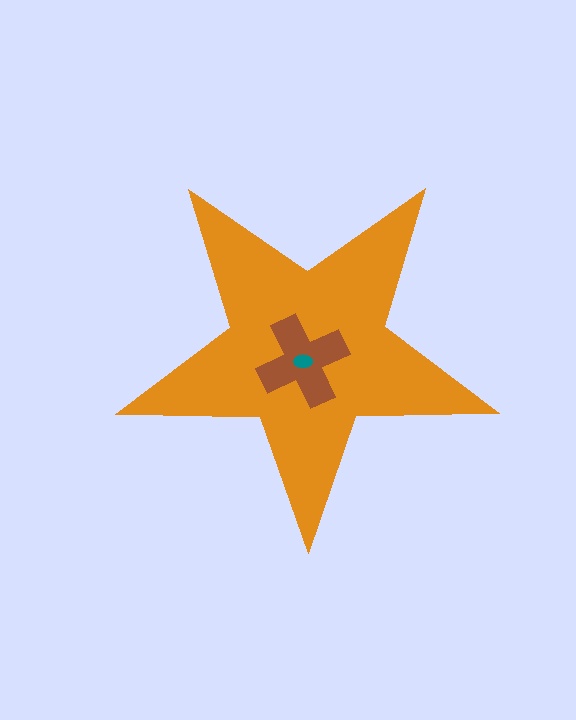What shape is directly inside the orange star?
The brown cross.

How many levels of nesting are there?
3.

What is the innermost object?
The teal ellipse.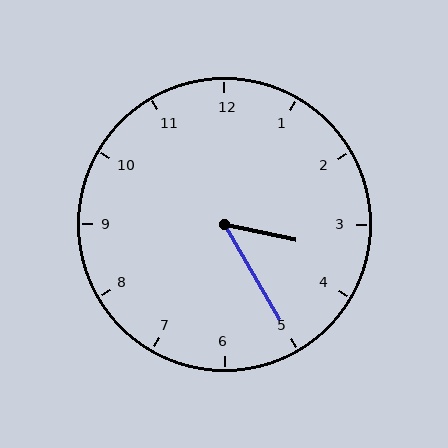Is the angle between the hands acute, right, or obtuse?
It is acute.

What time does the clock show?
3:25.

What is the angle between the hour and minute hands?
Approximately 48 degrees.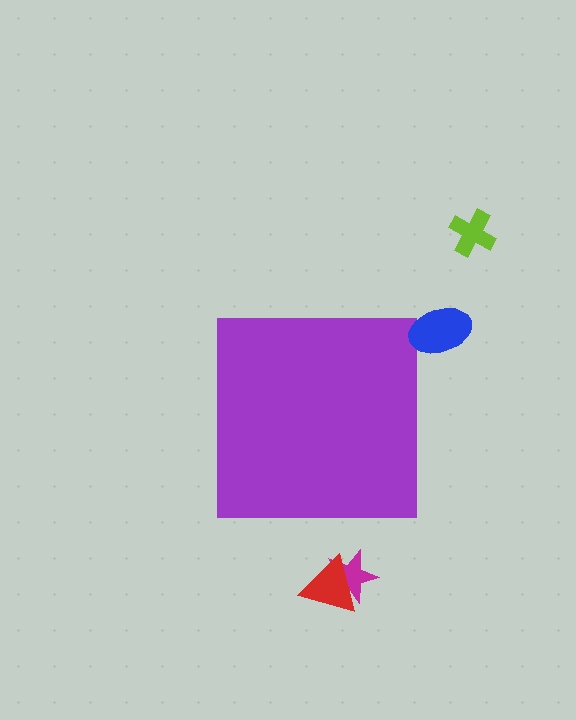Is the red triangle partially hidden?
No, the red triangle is fully visible.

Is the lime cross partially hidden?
No, the lime cross is fully visible.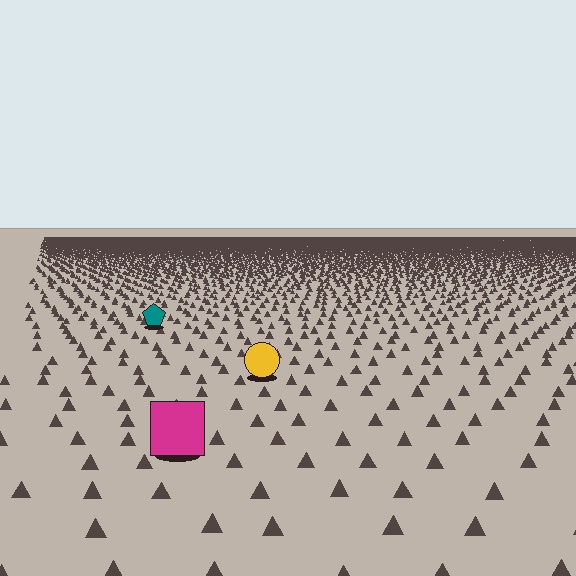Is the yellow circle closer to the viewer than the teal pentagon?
Yes. The yellow circle is closer — you can tell from the texture gradient: the ground texture is coarser near it.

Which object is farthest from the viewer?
The teal pentagon is farthest from the viewer. It appears smaller and the ground texture around it is denser.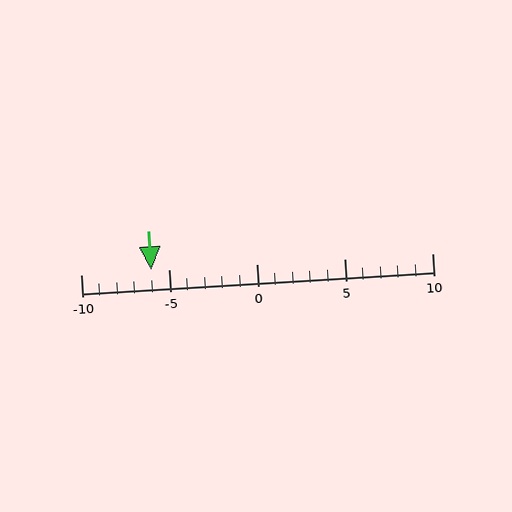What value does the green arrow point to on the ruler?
The green arrow points to approximately -6.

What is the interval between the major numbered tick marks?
The major tick marks are spaced 5 units apart.